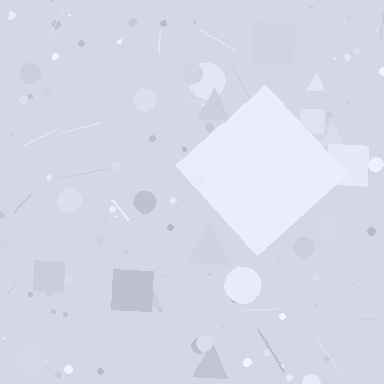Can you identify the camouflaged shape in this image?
The camouflaged shape is a diamond.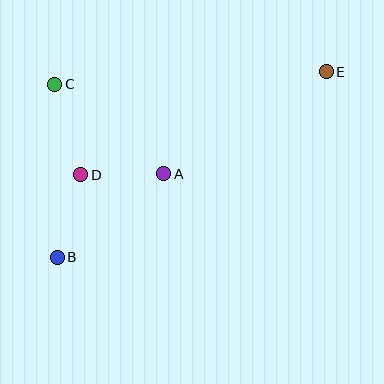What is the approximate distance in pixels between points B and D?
The distance between B and D is approximately 86 pixels.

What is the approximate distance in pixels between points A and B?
The distance between A and B is approximately 135 pixels.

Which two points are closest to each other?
Points A and D are closest to each other.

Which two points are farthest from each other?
Points B and E are farthest from each other.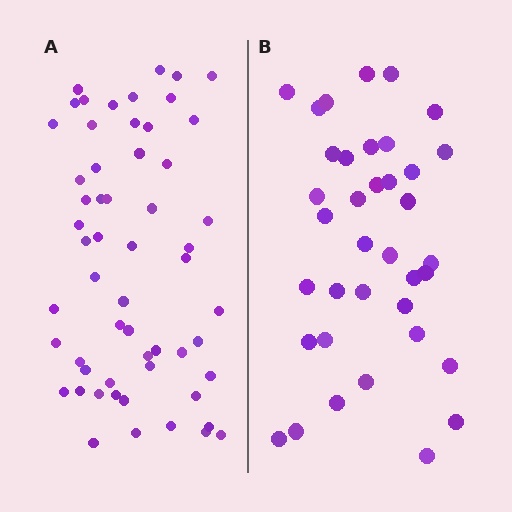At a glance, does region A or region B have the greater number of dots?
Region A (the left region) has more dots.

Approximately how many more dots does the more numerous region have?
Region A has approximately 20 more dots than region B.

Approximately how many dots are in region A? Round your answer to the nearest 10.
About 60 dots. (The exact count is 57, which rounds to 60.)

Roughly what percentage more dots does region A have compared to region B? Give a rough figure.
About 55% more.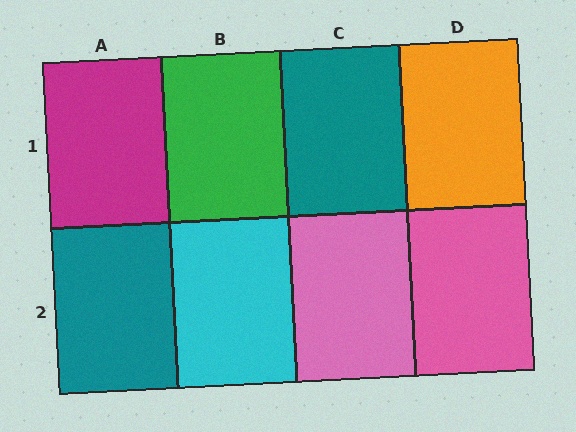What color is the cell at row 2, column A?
Teal.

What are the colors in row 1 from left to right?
Magenta, green, teal, orange.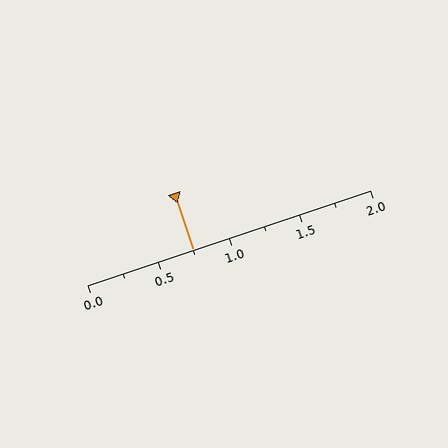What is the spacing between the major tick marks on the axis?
The major ticks are spaced 0.5 apart.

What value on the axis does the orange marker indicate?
The marker indicates approximately 0.75.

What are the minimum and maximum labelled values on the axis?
The axis runs from 0.0 to 2.0.